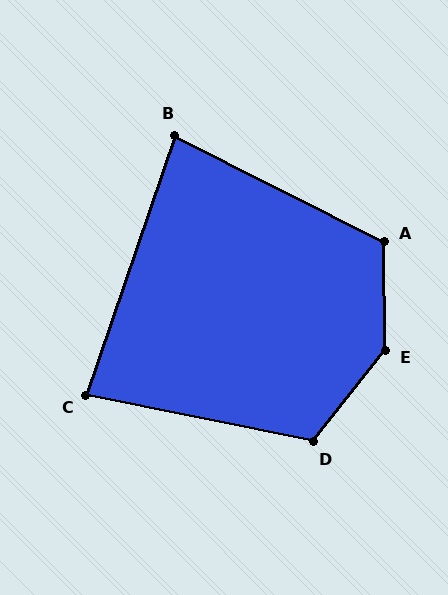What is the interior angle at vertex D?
Approximately 117 degrees (obtuse).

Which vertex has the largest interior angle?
E, at approximately 141 degrees.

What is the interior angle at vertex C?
Approximately 83 degrees (acute).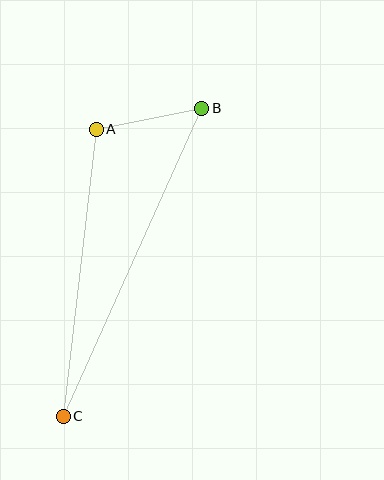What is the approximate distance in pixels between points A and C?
The distance between A and C is approximately 289 pixels.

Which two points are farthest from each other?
Points B and C are farthest from each other.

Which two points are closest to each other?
Points A and B are closest to each other.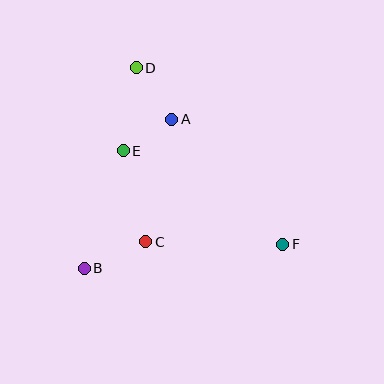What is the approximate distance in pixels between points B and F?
The distance between B and F is approximately 200 pixels.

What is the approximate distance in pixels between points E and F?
The distance between E and F is approximately 185 pixels.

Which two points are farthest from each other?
Points D and F are farthest from each other.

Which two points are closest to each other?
Points A and E are closest to each other.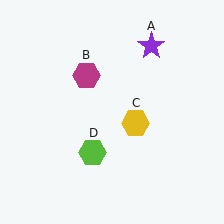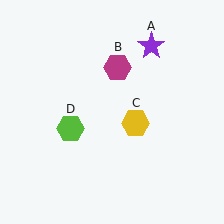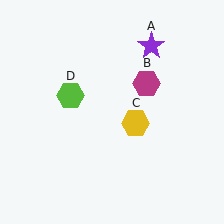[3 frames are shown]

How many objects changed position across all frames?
2 objects changed position: magenta hexagon (object B), lime hexagon (object D).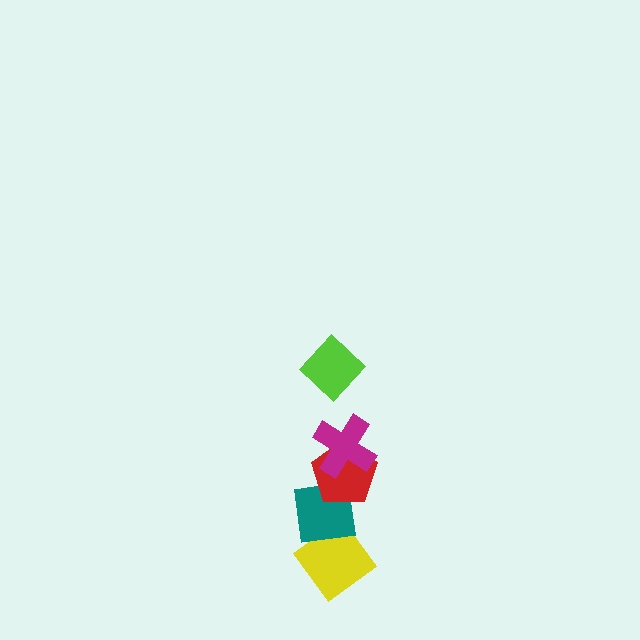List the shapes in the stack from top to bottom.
From top to bottom: the lime diamond, the magenta cross, the red pentagon, the teal square, the yellow diamond.